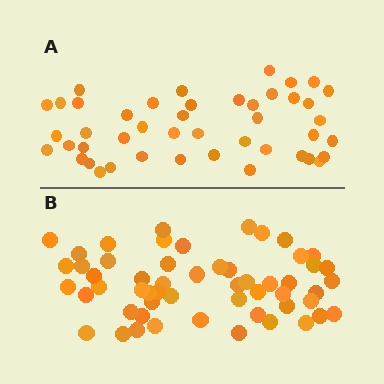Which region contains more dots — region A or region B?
Region B (the bottom region) has more dots.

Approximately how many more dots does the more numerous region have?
Region B has roughly 10 or so more dots than region A.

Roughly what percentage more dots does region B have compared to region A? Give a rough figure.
About 20% more.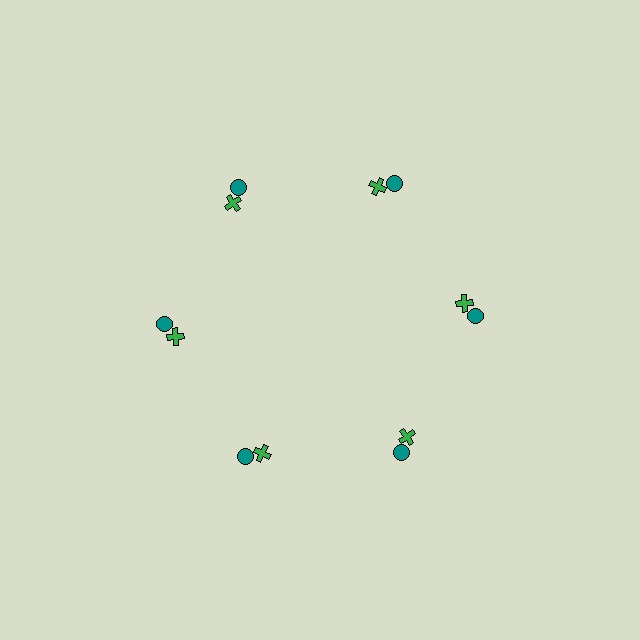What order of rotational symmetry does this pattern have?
This pattern has 6-fold rotational symmetry.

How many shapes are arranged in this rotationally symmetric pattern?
There are 12 shapes, arranged in 6 groups of 2.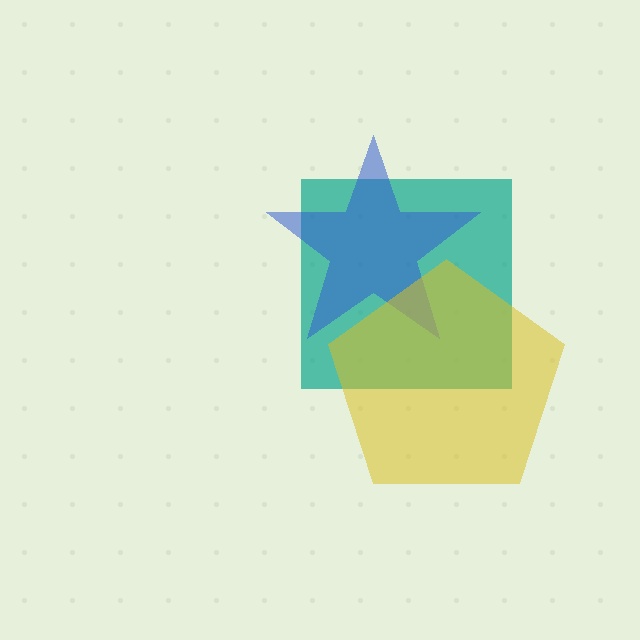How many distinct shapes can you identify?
There are 3 distinct shapes: a teal square, a blue star, a yellow pentagon.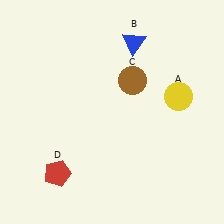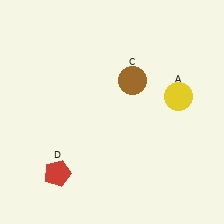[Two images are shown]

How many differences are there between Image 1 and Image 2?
There is 1 difference between the two images.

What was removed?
The blue triangle (B) was removed in Image 2.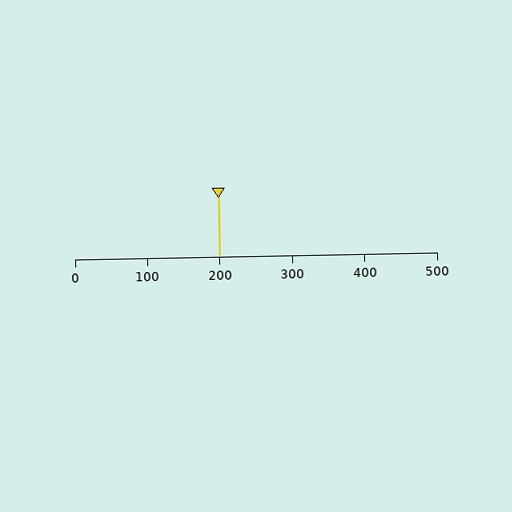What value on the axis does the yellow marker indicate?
The marker indicates approximately 200.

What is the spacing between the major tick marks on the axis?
The major ticks are spaced 100 apart.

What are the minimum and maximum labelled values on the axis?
The axis runs from 0 to 500.